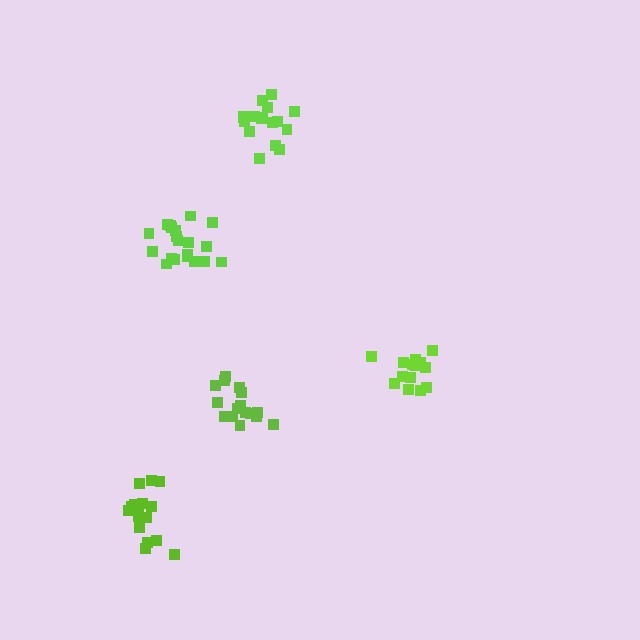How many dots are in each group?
Group 1: 15 dots, Group 2: 17 dots, Group 3: 20 dots, Group 4: 17 dots, Group 5: 16 dots (85 total).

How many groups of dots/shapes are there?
There are 5 groups.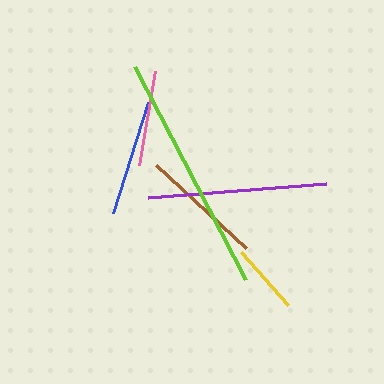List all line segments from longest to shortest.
From longest to shortest: lime, purple, brown, blue, pink, yellow.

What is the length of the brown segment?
The brown segment is approximately 123 pixels long.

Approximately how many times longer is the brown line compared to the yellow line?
The brown line is approximately 1.7 times the length of the yellow line.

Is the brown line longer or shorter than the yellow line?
The brown line is longer than the yellow line.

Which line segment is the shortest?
The yellow line is the shortest at approximately 70 pixels.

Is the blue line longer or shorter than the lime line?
The lime line is longer than the blue line.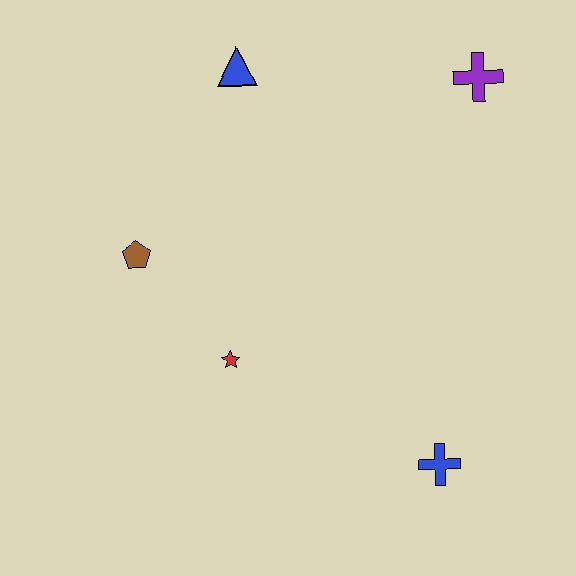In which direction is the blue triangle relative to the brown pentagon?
The blue triangle is above the brown pentagon.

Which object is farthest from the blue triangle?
The blue cross is farthest from the blue triangle.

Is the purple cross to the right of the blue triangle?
Yes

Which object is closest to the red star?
The brown pentagon is closest to the red star.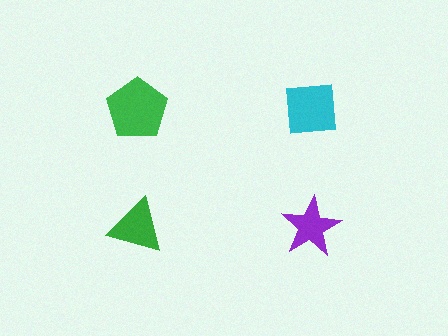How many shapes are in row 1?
2 shapes.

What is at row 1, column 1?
A green pentagon.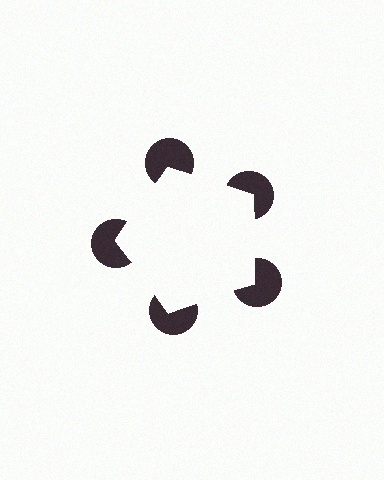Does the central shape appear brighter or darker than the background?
It typically appears slightly brighter than the background, even though no actual brightness change is drawn.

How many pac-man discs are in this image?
There are 5 — one at each vertex of the illusory pentagon.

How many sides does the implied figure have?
5 sides.